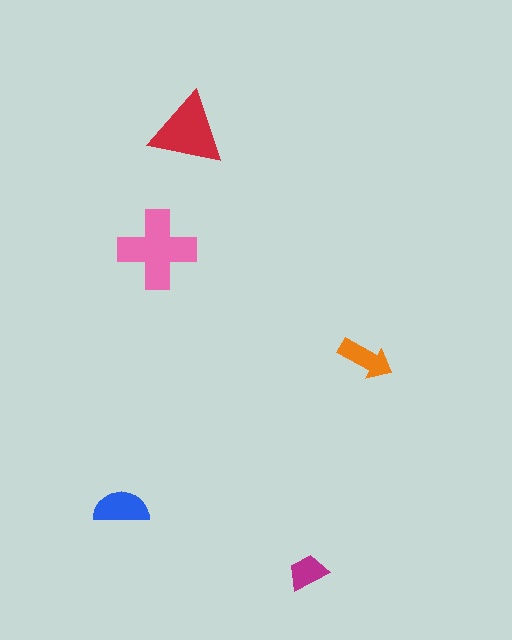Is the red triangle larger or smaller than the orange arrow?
Larger.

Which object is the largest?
The pink cross.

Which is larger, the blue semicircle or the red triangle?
The red triangle.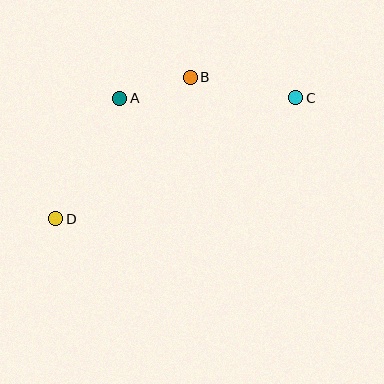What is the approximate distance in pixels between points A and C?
The distance between A and C is approximately 176 pixels.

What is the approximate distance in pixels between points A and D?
The distance between A and D is approximately 136 pixels.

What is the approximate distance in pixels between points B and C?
The distance between B and C is approximately 107 pixels.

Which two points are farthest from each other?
Points C and D are farthest from each other.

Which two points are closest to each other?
Points A and B are closest to each other.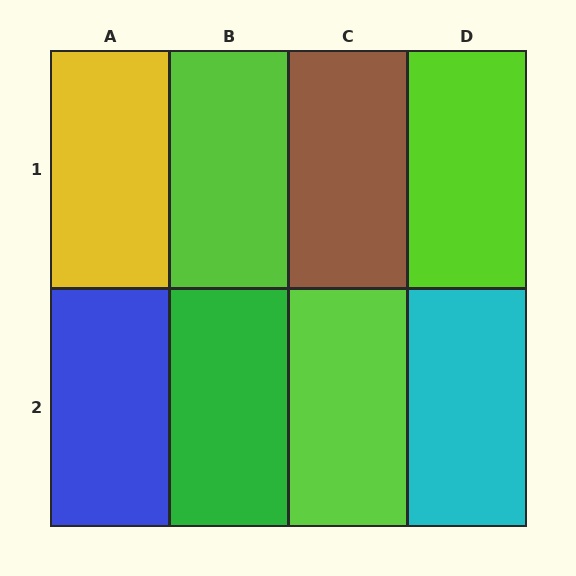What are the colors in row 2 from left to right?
Blue, green, lime, cyan.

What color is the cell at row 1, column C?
Brown.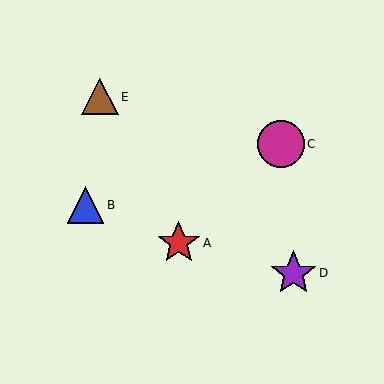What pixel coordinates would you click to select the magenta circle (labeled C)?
Click at (281, 144) to select the magenta circle C.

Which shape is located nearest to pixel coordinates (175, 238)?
The red star (labeled A) at (179, 243) is nearest to that location.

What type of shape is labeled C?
Shape C is a magenta circle.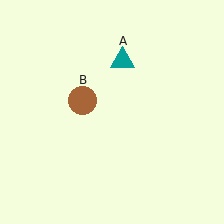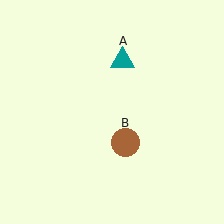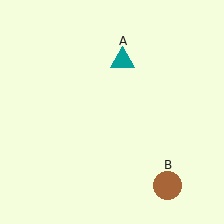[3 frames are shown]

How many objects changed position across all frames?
1 object changed position: brown circle (object B).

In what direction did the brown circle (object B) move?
The brown circle (object B) moved down and to the right.